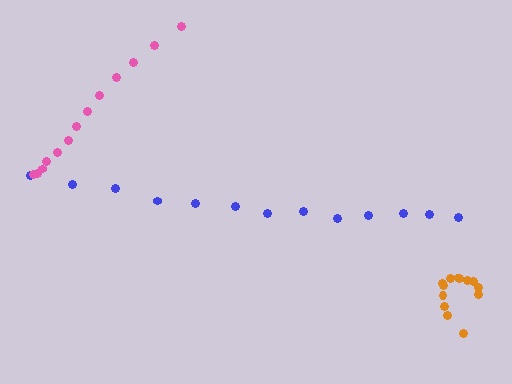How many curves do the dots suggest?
There are 3 distinct paths.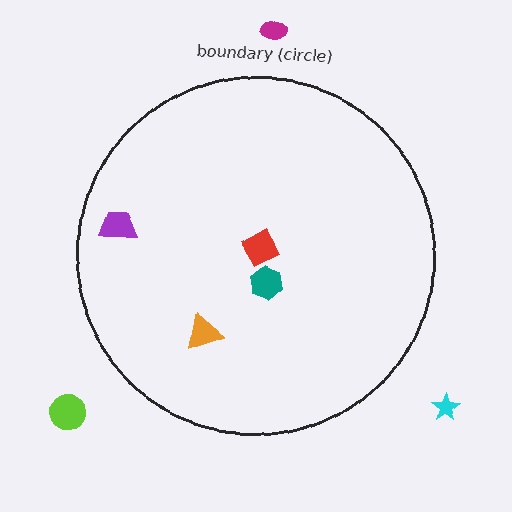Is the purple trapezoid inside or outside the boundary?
Inside.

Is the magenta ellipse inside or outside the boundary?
Outside.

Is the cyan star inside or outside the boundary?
Outside.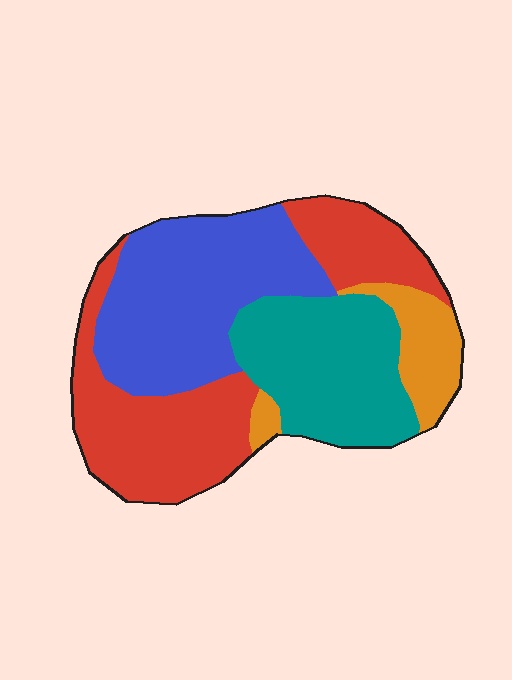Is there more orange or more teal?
Teal.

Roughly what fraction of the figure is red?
Red covers about 35% of the figure.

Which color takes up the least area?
Orange, at roughly 10%.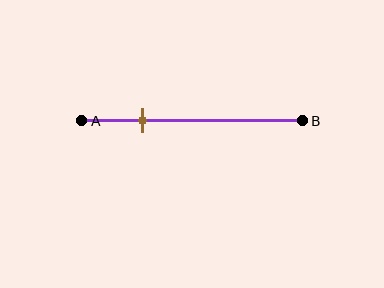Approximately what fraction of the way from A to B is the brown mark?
The brown mark is approximately 25% of the way from A to B.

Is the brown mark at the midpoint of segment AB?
No, the mark is at about 25% from A, not at the 50% midpoint.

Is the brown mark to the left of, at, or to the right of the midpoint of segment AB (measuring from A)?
The brown mark is to the left of the midpoint of segment AB.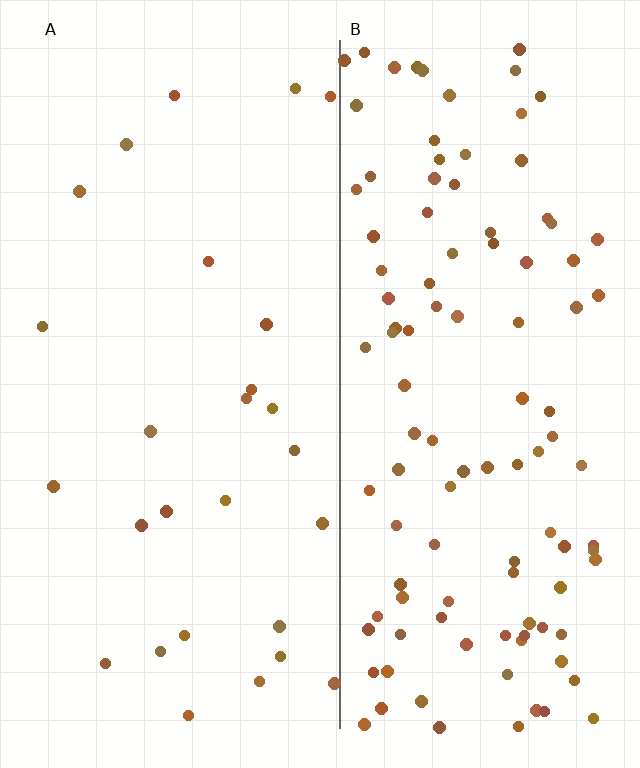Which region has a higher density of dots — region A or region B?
B (the right).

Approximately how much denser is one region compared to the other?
Approximately 4.1× — region B over region A.